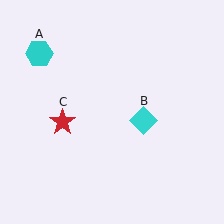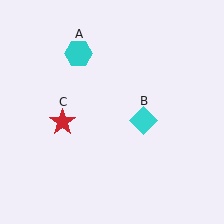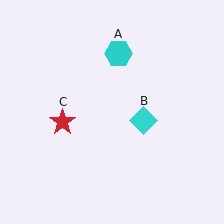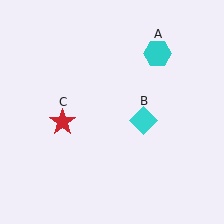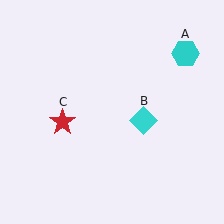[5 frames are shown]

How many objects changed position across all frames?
1 object changed position: cyan hexagon (object A).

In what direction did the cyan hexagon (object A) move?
The cyan hexagon (object A) moved right.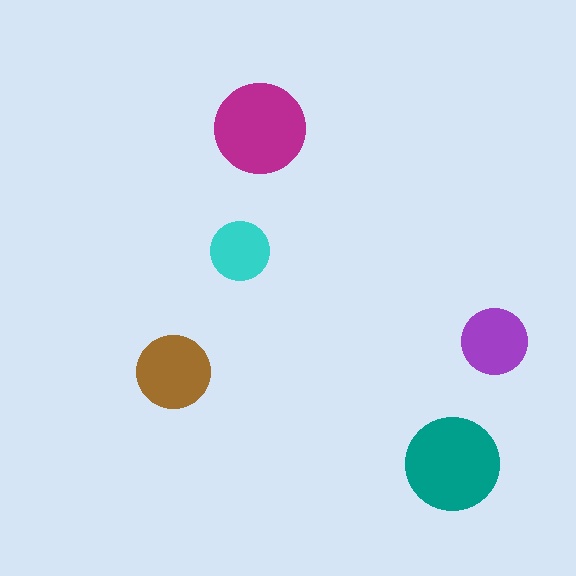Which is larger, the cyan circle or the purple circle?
The purple one.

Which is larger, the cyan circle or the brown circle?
The brown one.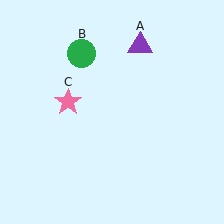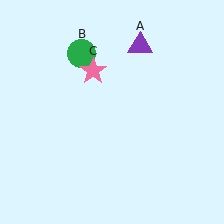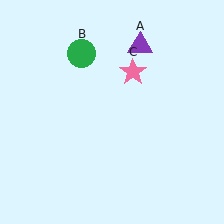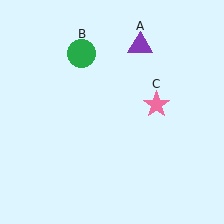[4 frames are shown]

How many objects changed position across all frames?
1 object changed position: pink star (object C).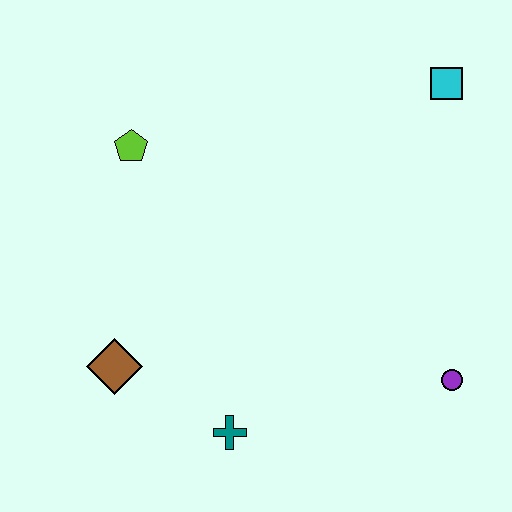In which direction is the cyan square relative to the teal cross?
The cyan square is above the teal cross.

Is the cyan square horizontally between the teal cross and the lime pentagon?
No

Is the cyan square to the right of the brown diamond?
Yes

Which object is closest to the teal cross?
The brown diamond is closest to the teal cross.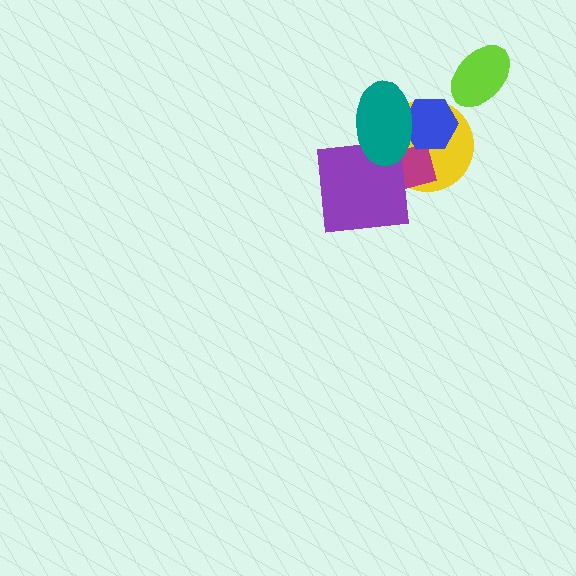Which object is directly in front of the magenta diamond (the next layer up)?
The blue hexagon is directly in front of the magenta diamond.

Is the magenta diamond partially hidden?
Yes, it is partially covered by another shape.